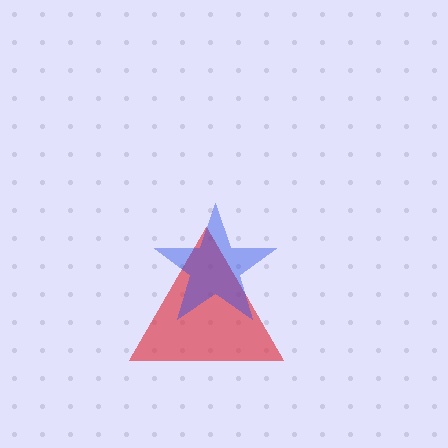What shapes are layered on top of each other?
The layered shapes are: a red triangle, a blue star.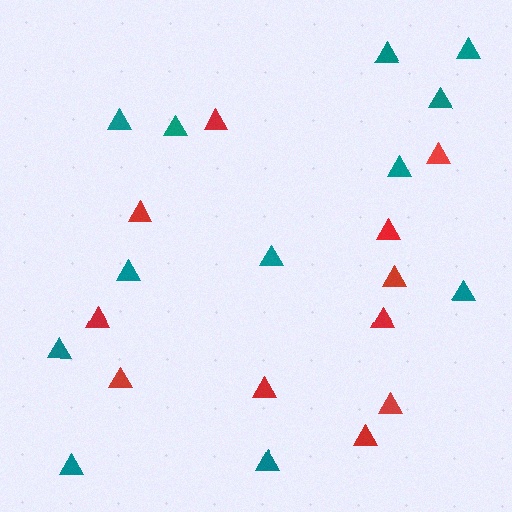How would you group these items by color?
There are 2 groups: one group of red triangles (11) and one group of teal triangles (12).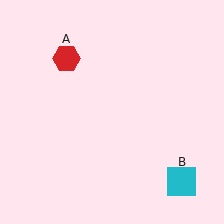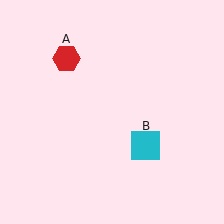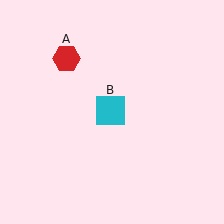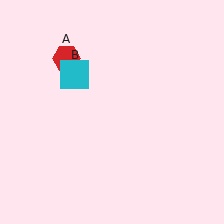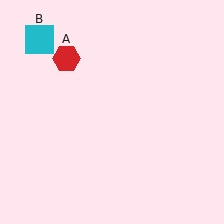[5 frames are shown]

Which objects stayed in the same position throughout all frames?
Red hexagon (object A) remained stationary.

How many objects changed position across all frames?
1 object changed position: cyan square (object B).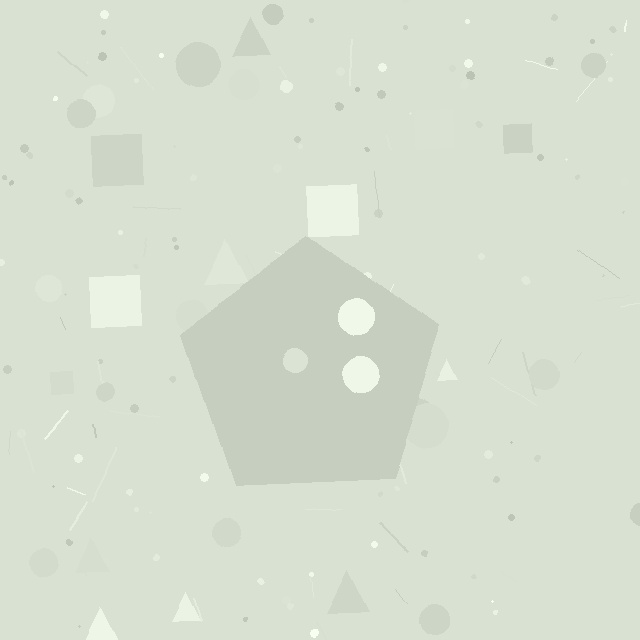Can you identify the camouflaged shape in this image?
The camouflaged shape is a pentagon.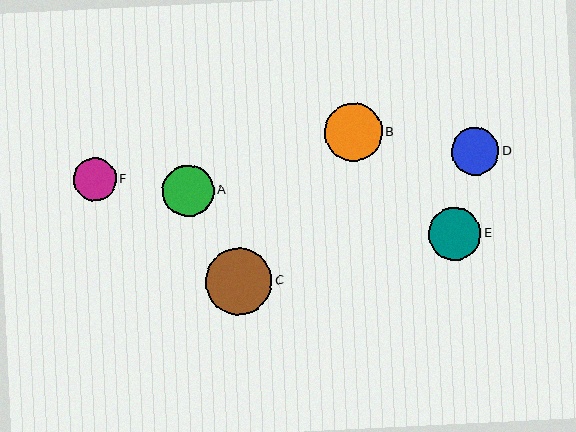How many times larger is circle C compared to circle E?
Circle C is approximately 1.3 times the size of circle E.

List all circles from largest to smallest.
From largest to smallest: C, B, E, A, D, F.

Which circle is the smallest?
Circle F is the smallest with a size of approximately 43 pixels.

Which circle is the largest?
Circle C is the largest with a size of approximately 66 pixels.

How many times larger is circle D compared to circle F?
Circle D is approximately 1.1 times the size of circle F.